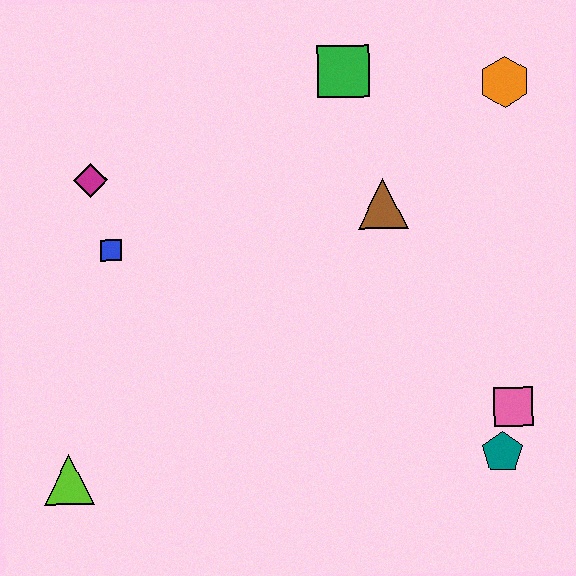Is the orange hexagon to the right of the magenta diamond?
Yes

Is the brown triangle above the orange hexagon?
No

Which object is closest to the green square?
The brown triangle is closest to the green square.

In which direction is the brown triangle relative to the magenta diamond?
The brown triangle is to the right of the magenta diamond.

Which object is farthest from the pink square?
The magenta diamond is farthest from the pink square.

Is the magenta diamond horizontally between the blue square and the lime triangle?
Yes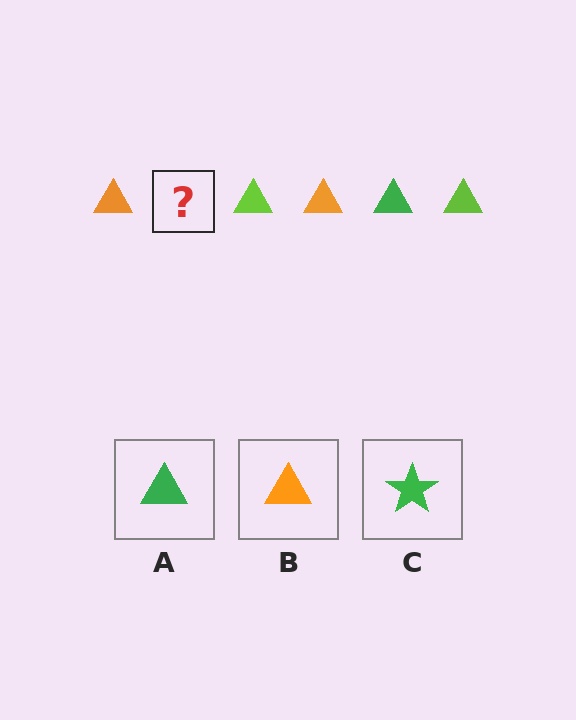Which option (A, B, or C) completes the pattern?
A.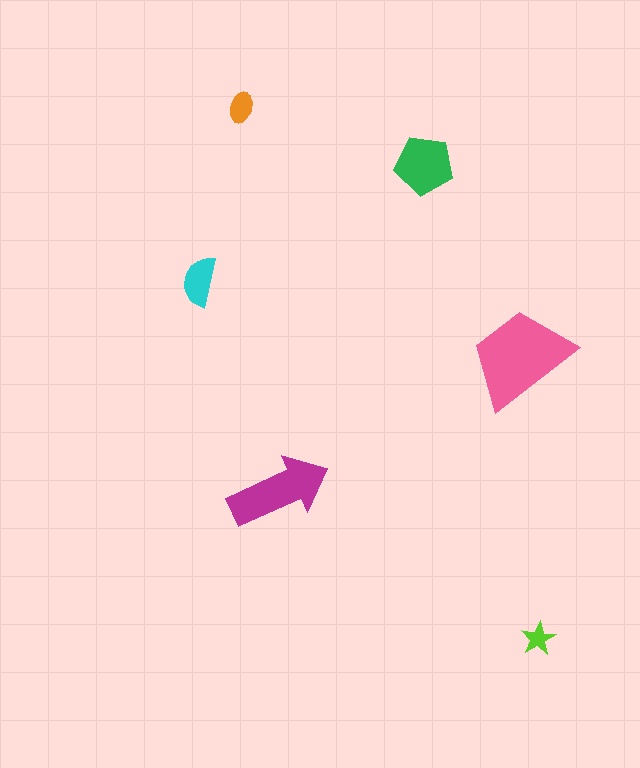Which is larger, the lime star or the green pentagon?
The green pentagon.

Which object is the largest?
The pink trapezoid.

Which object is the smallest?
The lime star.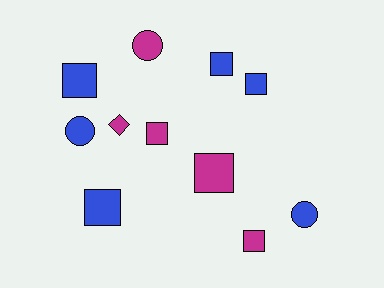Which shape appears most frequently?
Square, with 7 objects.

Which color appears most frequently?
Blue, with 6 objects.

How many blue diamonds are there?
There are no blue diamonds.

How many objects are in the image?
There are 11 objects.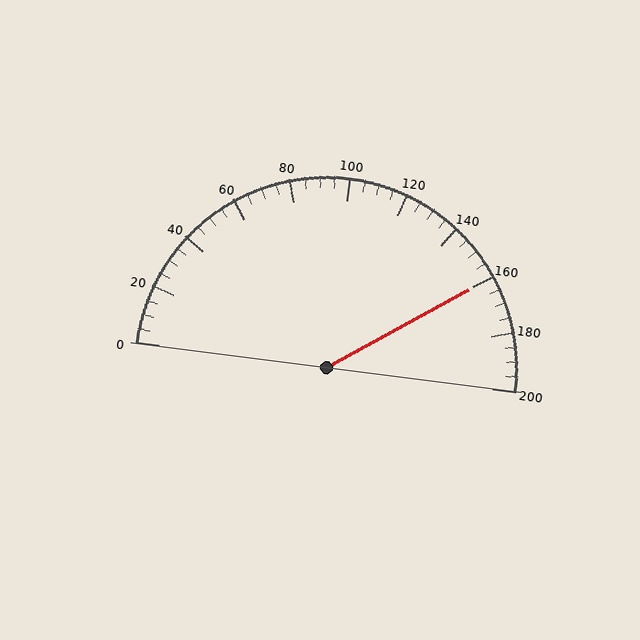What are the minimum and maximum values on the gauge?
The gauge ranges from 0 to 200.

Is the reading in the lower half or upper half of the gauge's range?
The reading is in the upper half of the range (0 to 200).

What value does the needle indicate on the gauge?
The needle indicates approximately 160.